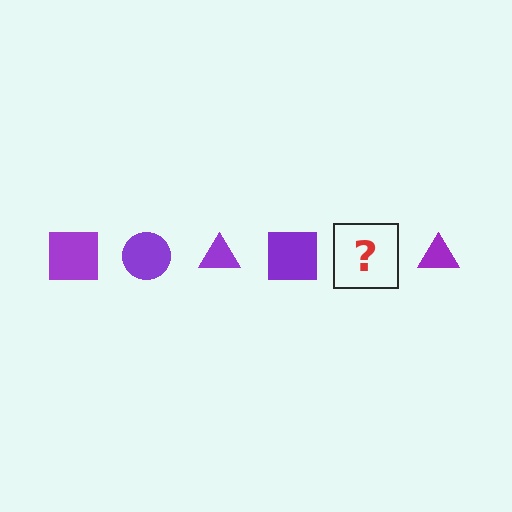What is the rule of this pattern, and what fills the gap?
The rule is that the pattern cycles through square, circle, triangle shapes in purple. The gap should be filled with a purple circle.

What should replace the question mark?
The question mark should be replaced with a purple circle.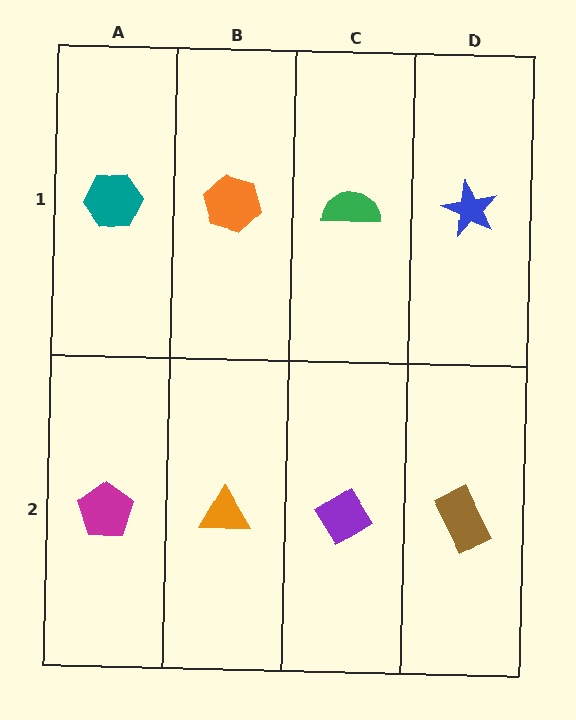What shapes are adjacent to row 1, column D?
A brown rectangle (row 2, column D), a green semicircle (row 1, column C).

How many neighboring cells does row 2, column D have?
2.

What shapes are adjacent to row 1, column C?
A purple diamond (row 2, column C), an orange hexagon (row 1, column B), a blue star (row 1, column D).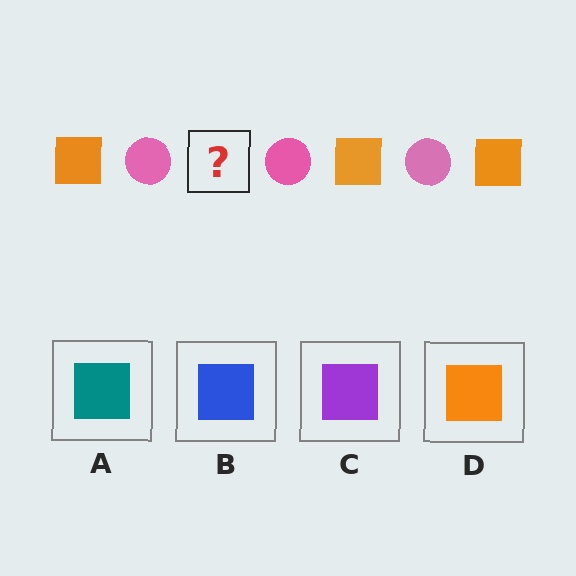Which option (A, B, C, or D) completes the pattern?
D.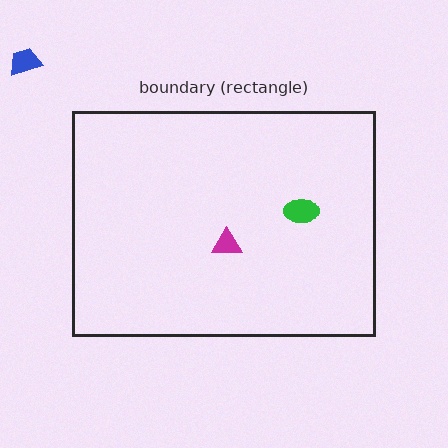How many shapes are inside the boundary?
2 inside, 1 outside.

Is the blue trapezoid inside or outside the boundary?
Outside.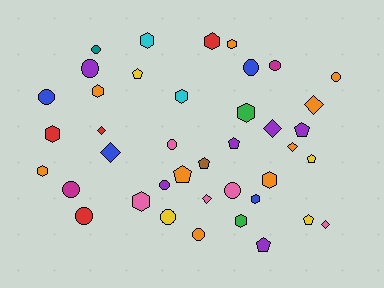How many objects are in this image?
There are 40 objects.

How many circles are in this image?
There are 13 circles.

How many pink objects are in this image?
There are 5 pink objects.